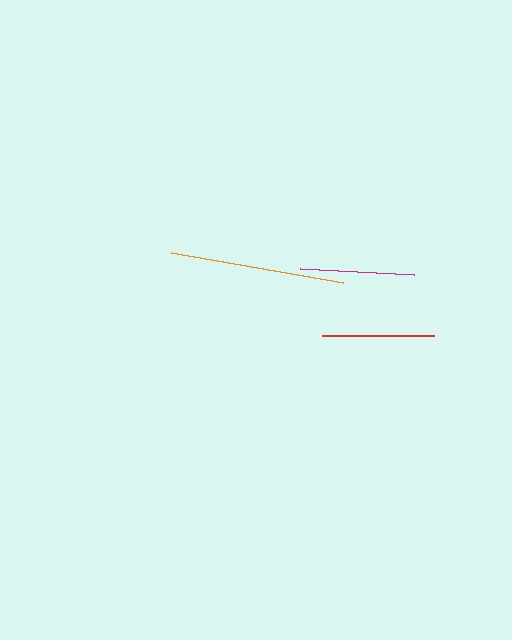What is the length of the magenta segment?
The magenta segment is approximately 114 pixels long.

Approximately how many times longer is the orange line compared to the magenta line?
The orange line is approximately 1.5 times the length of the magenta line.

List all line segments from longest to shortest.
From longest to shortest: orange, magenta, red.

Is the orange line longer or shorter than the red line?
The orange line is longer than the red line.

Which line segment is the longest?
The orange line is the longest at approximately 174 pixels.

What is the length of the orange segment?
The orange segment is approximately 174 pixels long.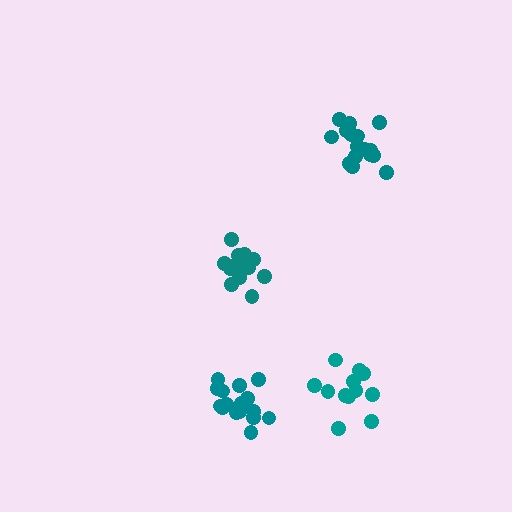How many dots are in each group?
Group 1: 14 dots, Group 2: 16 dots, Group 3: 12 dots, Group 4: 16 dots (58 total).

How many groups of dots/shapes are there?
There are 4 groups.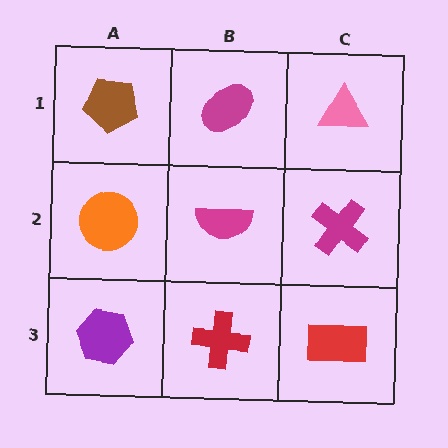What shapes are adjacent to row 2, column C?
A pink triangle (row 1, column C), a red rectangle (row 3, column C), a magenta semicircle (row 2, column B).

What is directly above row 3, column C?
A magenta cross.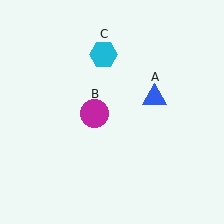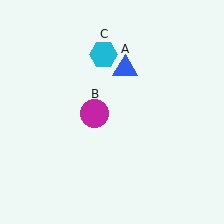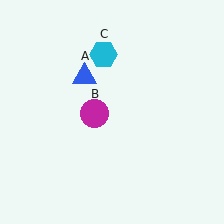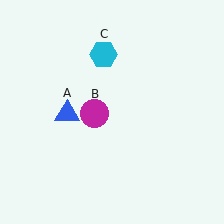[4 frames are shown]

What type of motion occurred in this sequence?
The blue triangle (object A) rotated counterclockwise around the center of the scene.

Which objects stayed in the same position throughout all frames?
Magenta circle (object B) and cyan hexagon (object C) remained stationary.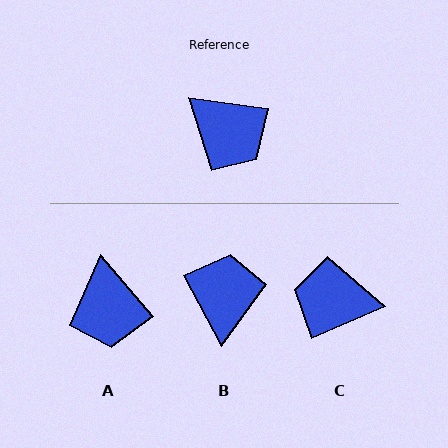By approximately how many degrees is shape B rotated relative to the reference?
Approximately 127 degrees counter-clockwise.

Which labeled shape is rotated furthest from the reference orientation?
C, about 148 degrees away.